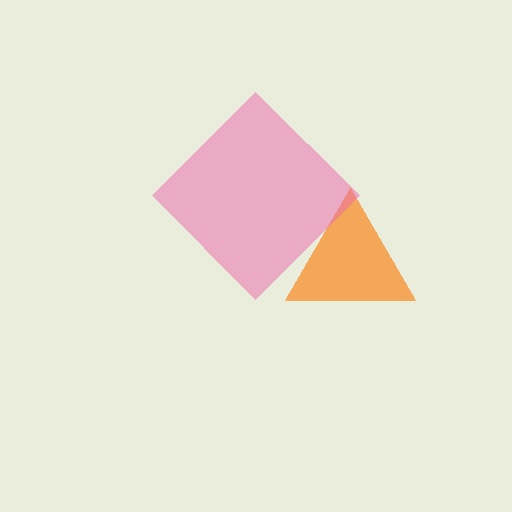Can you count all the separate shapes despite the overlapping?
Yes, there are 2 separate shapes.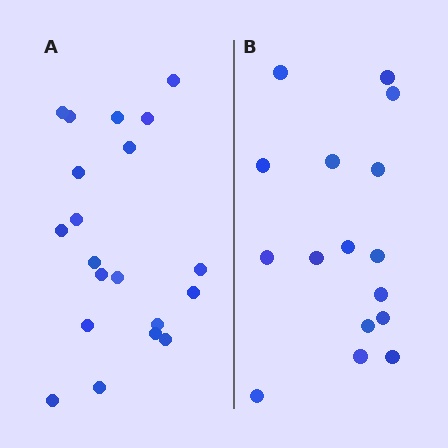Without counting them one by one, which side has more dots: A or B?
Region A (the left region) has more dots.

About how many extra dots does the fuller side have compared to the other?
Region A has about 4 more dots than region B.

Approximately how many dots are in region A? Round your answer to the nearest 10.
About 20 dots.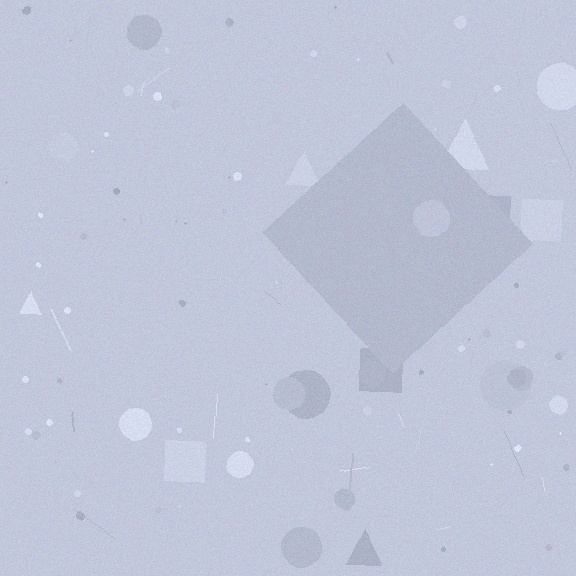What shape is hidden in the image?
A diamond is hidden in the image.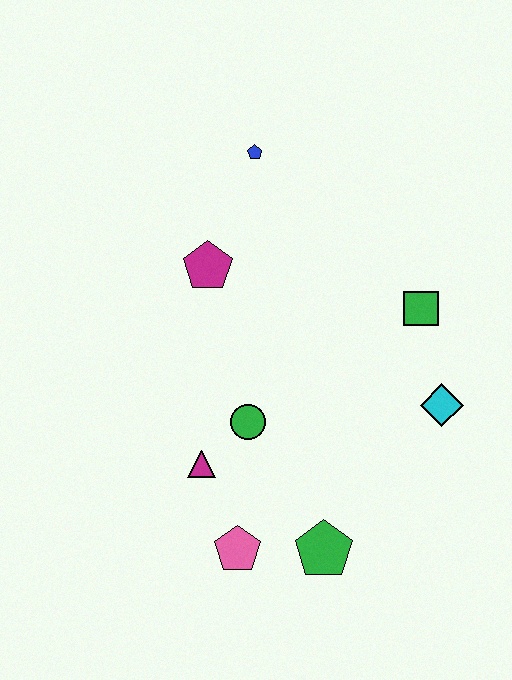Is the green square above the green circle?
Yes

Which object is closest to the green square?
The cyan diamond is closest to the green square.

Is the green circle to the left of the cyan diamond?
Yes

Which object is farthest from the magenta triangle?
The blue pentagon is farthest from the magenta triangle.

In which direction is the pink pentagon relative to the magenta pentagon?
The pink pentagon is below the magenta pentagon.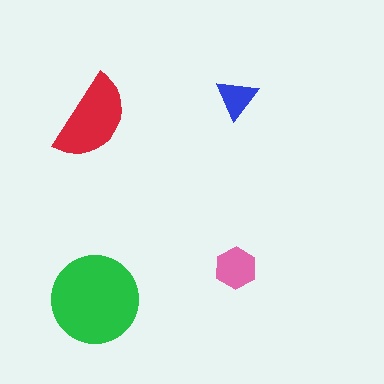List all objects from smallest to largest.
The blue triangle, the pink hexagon, the red semicircle, the green circle.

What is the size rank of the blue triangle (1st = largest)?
4th.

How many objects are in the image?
There are 4 objects in the image.